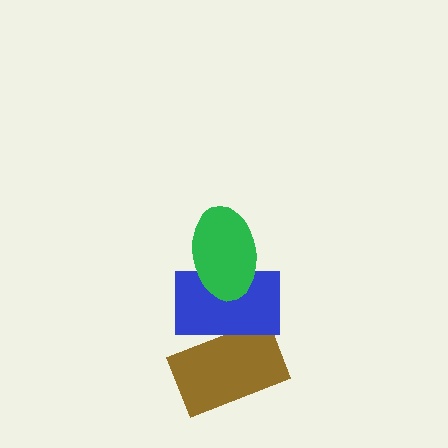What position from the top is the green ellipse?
The green ellipse is 1st from the top.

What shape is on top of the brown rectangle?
The blue rectangle is on top of the brown rectangle.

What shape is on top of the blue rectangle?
The green ellipse is on top of the blue rectangle.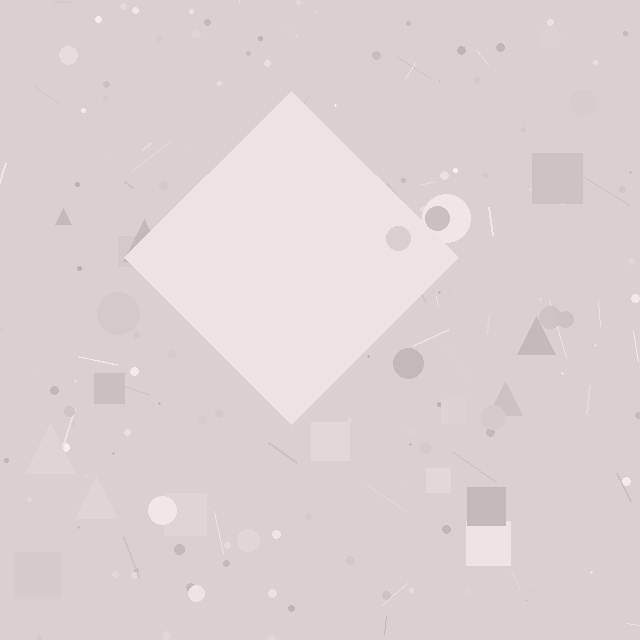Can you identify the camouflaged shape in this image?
The camouflaged shape is a diamond.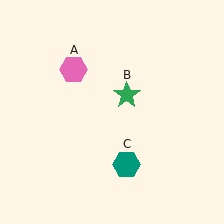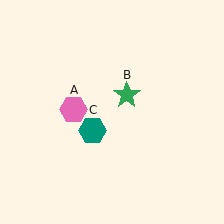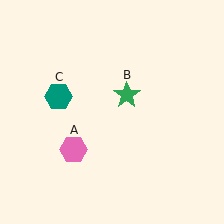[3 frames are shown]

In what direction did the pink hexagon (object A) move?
The pink hexagon (object A) moved down.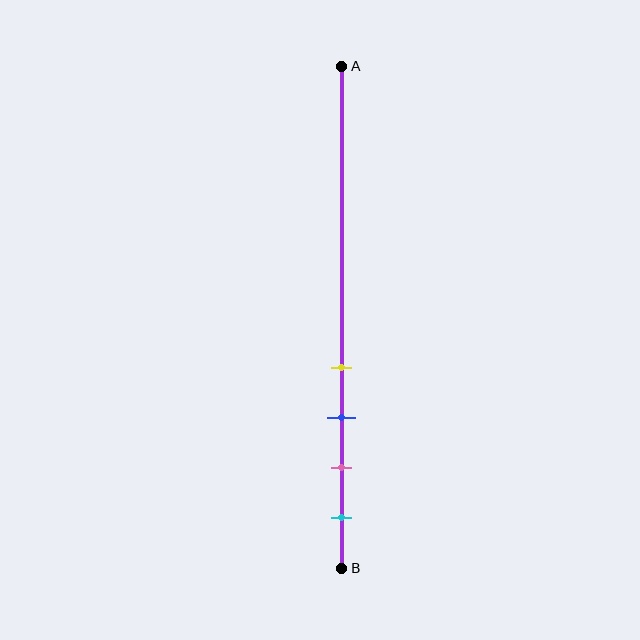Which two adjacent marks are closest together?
The yellow and blue marks are the closest adjacent pair.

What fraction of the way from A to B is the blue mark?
The blue mark is approximately 70% (0.7) of the way from A to B.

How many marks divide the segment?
There are 4 marks dividing the segment.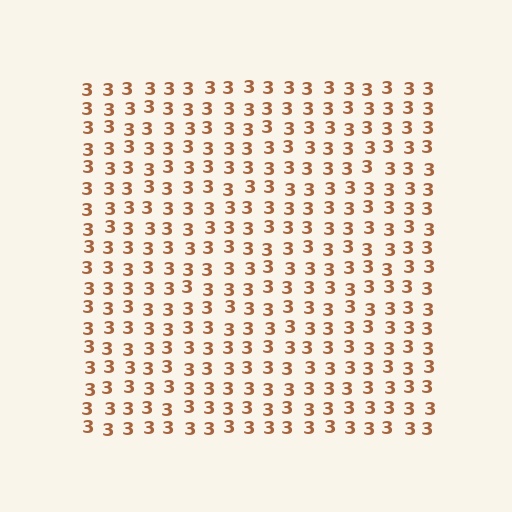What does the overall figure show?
The overall figure shows a square.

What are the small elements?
The small elements are digit 3's.